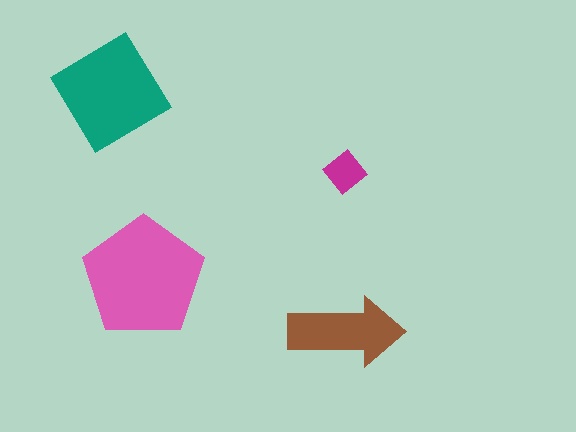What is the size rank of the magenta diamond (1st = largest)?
4th.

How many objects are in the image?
There are 4 objects in the image.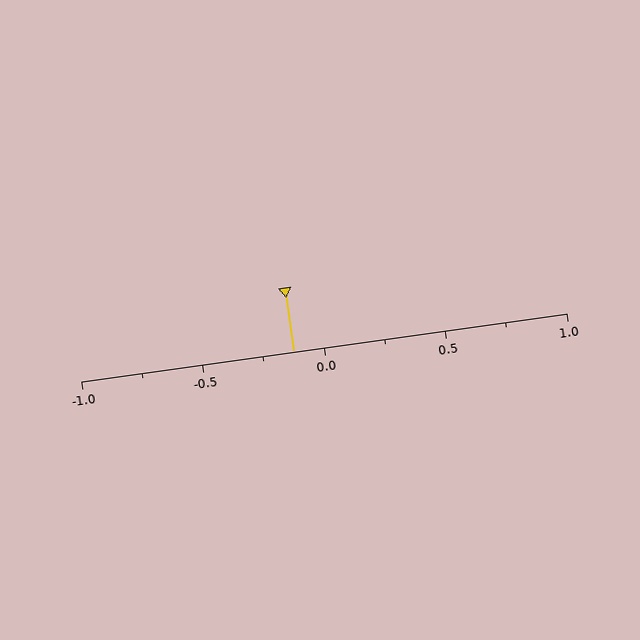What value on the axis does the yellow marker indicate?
The marker indicates approximately -0.12.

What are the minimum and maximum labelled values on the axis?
The axis runs from -1.0 to 1.0.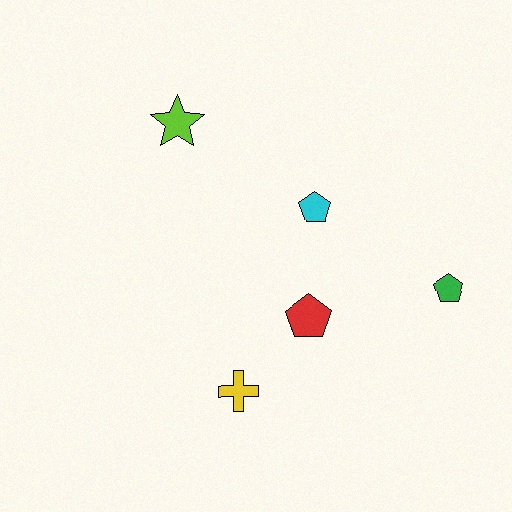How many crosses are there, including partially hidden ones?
There is 1 cross.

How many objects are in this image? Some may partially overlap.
There are 5 objects.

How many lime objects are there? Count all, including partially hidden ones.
There is 1 lime object.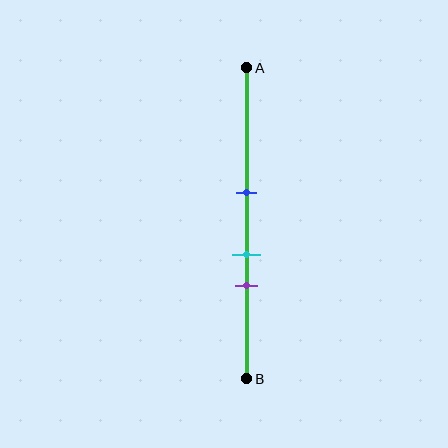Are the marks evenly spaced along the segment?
Yes, the marks are approximately evenly spaced.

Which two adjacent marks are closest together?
The cyan and purple marks are the closest adjacent pair.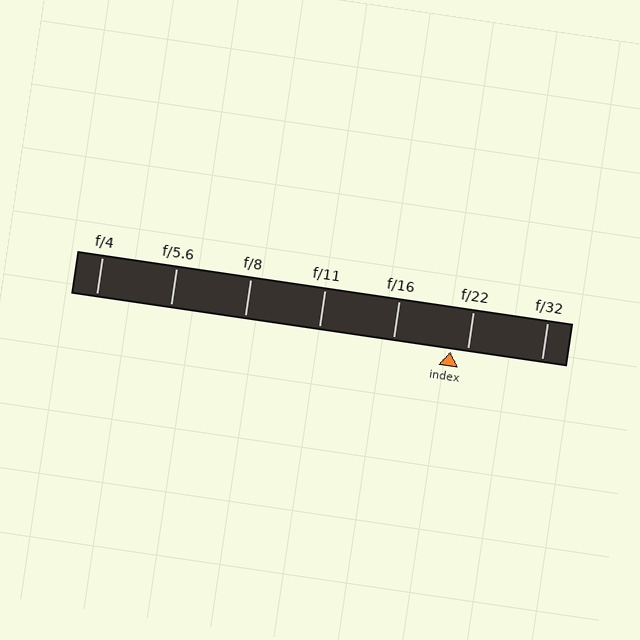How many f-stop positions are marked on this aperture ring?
There are 7 f-stop positions marked.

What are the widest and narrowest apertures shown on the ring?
The widest aperture shown is f/4 and the narrowest is f/32.